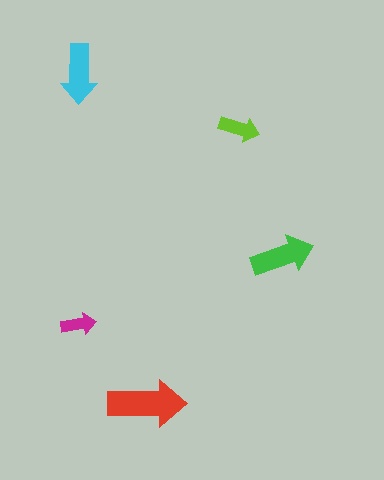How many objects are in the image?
There are 5 objects in the image.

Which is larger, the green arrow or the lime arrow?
The green one.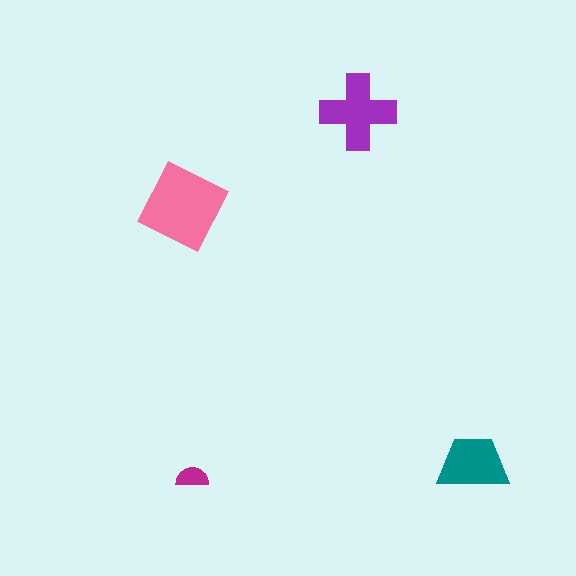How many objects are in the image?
There are 4 objects in the image.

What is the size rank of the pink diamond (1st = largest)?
1st.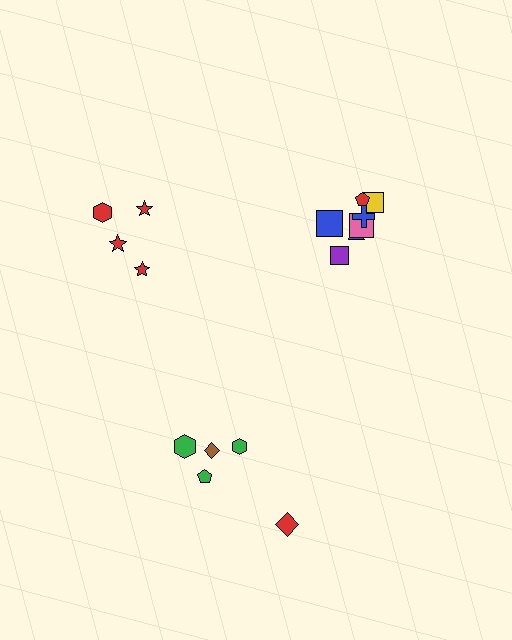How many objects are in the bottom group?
There are 5 objects.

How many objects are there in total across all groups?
There are 17 objects.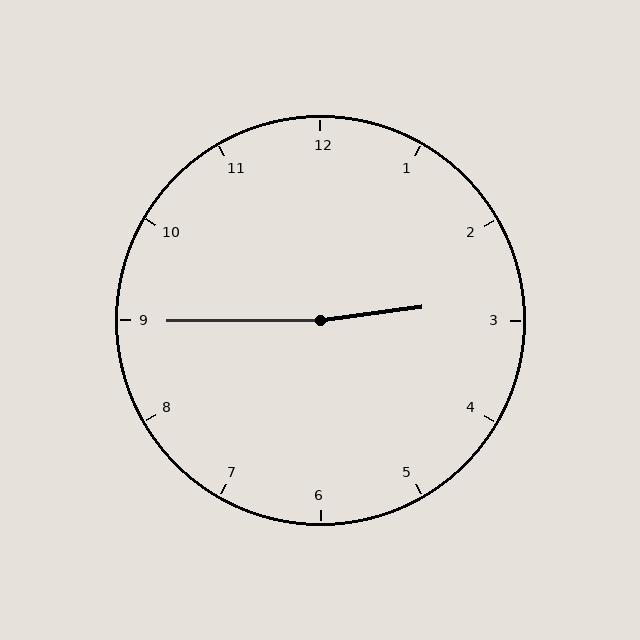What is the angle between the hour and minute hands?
Approximately 172 degrees.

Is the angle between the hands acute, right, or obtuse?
It is obtuse.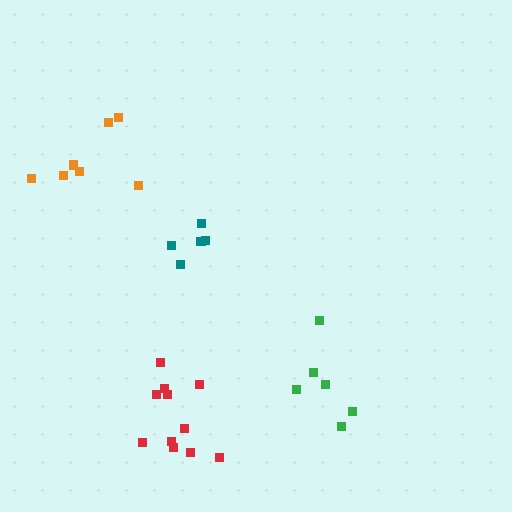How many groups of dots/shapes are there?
There are 4 groups.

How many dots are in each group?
Group 1: 7 dots, Group 2: 6 dots, Group 3: 5 dots, Group 4: 11 dots (29 total).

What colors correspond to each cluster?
The clusters are colored: orange, green, teal, red.